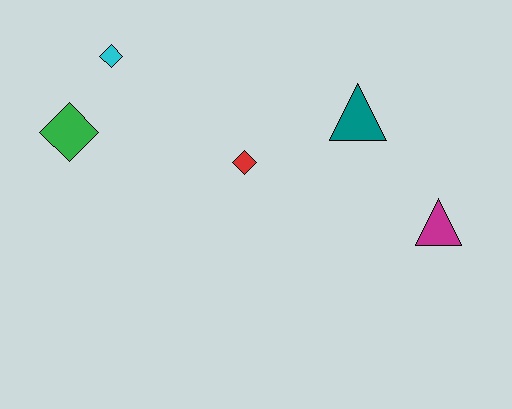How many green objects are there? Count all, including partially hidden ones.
There is 1 green object.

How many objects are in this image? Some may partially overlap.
There are 5 objects.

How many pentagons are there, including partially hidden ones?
There are no pentagons.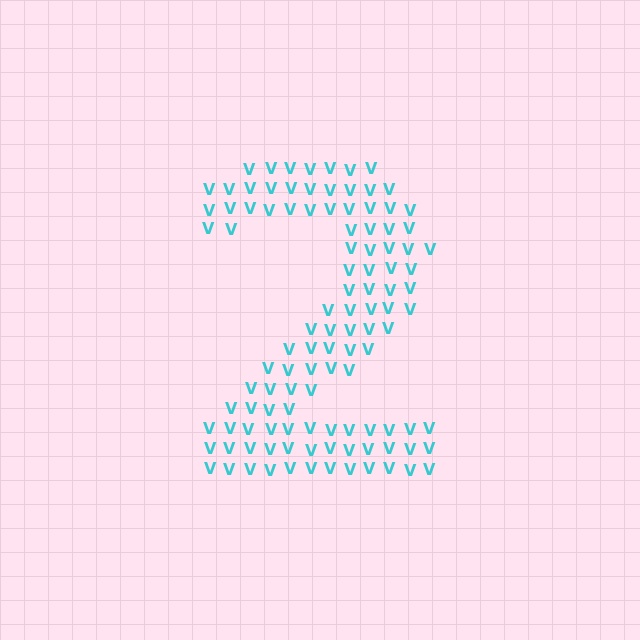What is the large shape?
The large shape is the digit 2.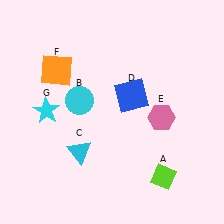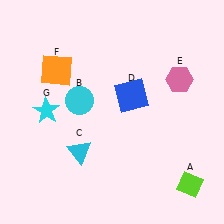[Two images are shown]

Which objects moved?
The objects that moved are: the lime diamond (A), the pink hexagon (E).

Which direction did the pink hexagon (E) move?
The pink hexagon (E) moved up.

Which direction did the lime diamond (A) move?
The lime diamond (A) moved right.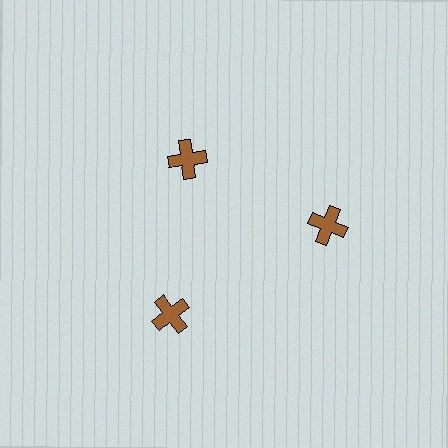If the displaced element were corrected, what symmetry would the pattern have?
It would have 3-fold rotational symmetry — the pattern would map onto itself every 120 degrees.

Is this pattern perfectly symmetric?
No. The 3 brown crosses are arranged in a ring, but one element near the 11 o'clock position is pulled inward toward the center, breaking the 3-fold rotational symmetry.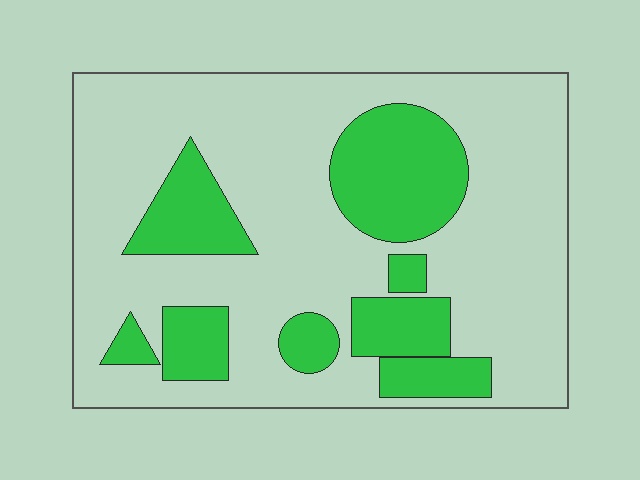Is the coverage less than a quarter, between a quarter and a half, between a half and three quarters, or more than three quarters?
Between a quarter and a half.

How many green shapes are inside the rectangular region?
8.